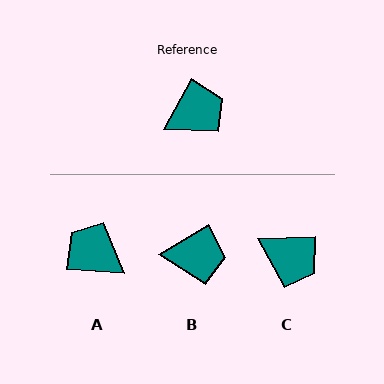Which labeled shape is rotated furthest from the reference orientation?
A, about 115 degrees away.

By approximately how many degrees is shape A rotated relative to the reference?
Approximately 115 degrees counter-clockwise.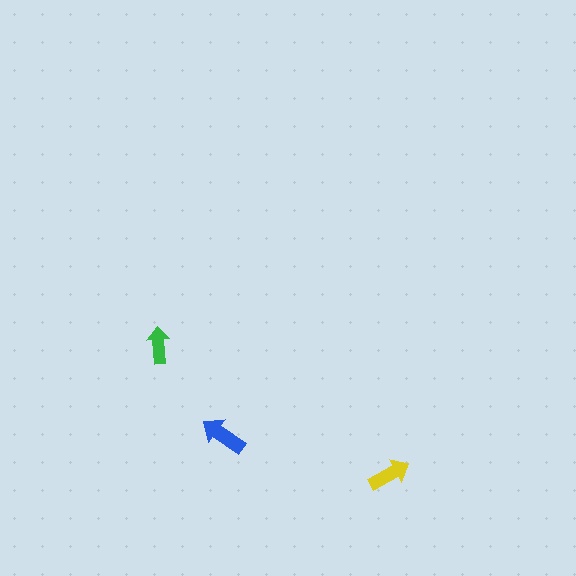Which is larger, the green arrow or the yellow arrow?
The yellow one.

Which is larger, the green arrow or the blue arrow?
The blue one.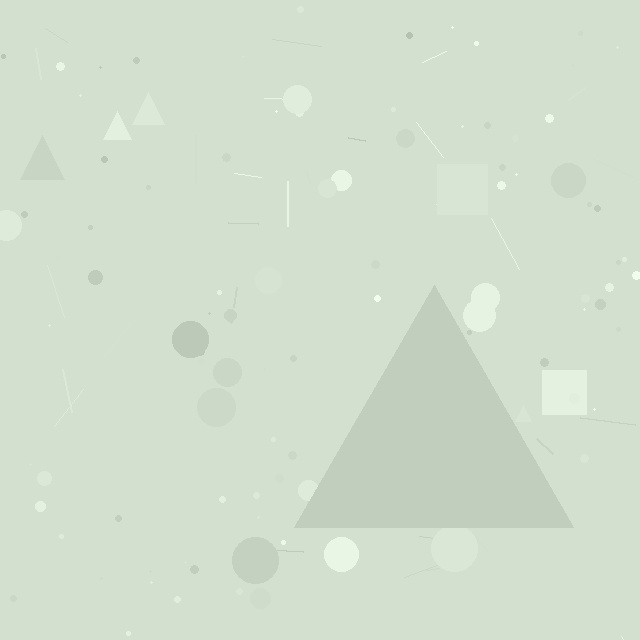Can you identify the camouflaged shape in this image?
The camouflaged shape is a triangle.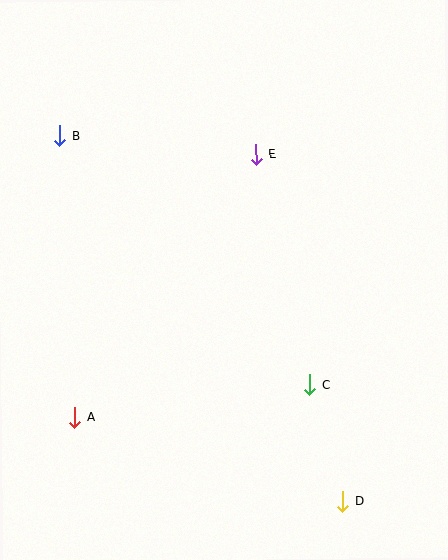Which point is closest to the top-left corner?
Point B is closest to the top-left corner.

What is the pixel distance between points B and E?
The distance between B and E is 197 pixels.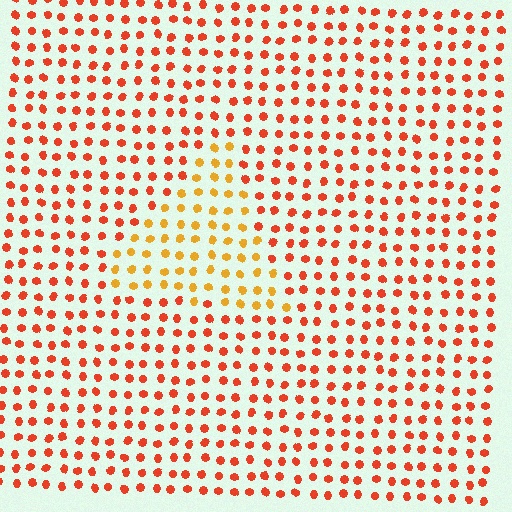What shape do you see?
I see a triangle.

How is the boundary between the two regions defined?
The boundary is defined purely by a slight shift in hue (about 33 degrees). Spacing, size, and orientation are identical on both sides.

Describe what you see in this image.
The image is filled with small red elements in a uniform arrangement. A triangle-shaped region is visible where the elements are tinted to a slightly different hue, forming a subtle color boundary.